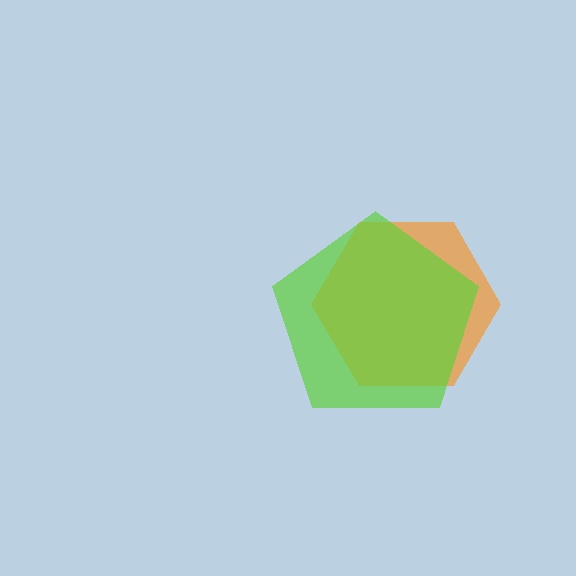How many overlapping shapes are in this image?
There are 2 overlapping shapes in the image.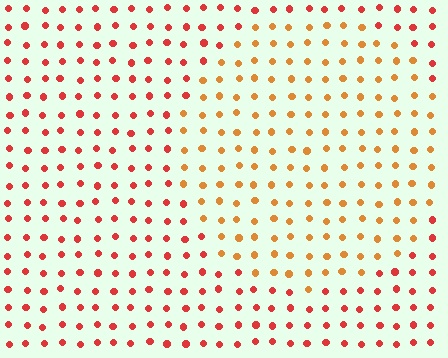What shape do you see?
I see a circle.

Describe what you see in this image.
The image is filled with small red elements in a uniform arrangement. A circle-shaped region is visible where the elements are tinted to a slightly different hue, forming a subtle color boundary.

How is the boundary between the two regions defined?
The boundary is defined purely by a slight shift in hue (about 31 degrees). Spacing, size, and orientation are identical on both sides.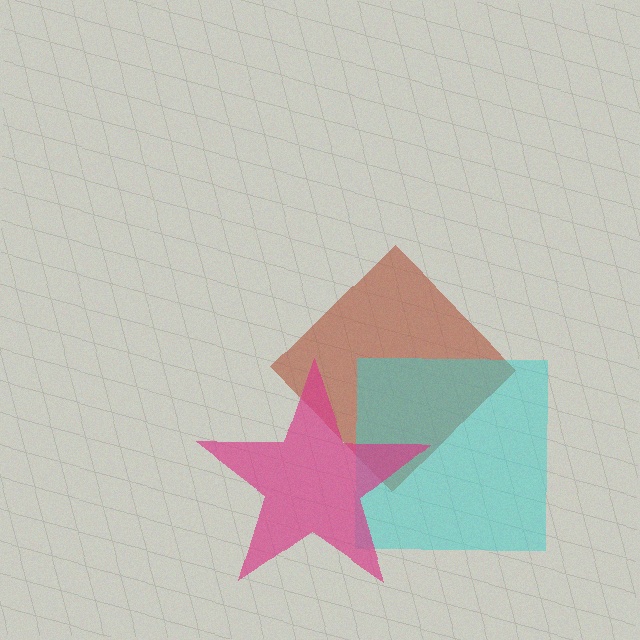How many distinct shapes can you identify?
There are 3 distinct shapes: a brown diamond, a cyan square, a magenta star.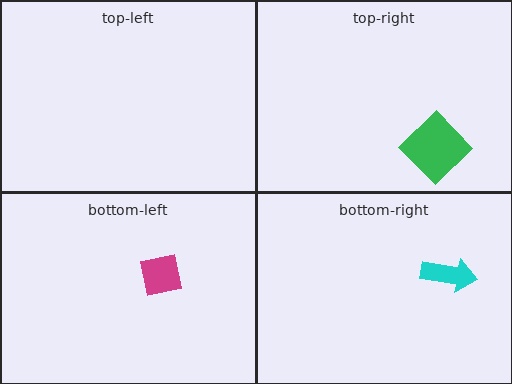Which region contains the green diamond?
The top-right region.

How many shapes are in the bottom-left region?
1.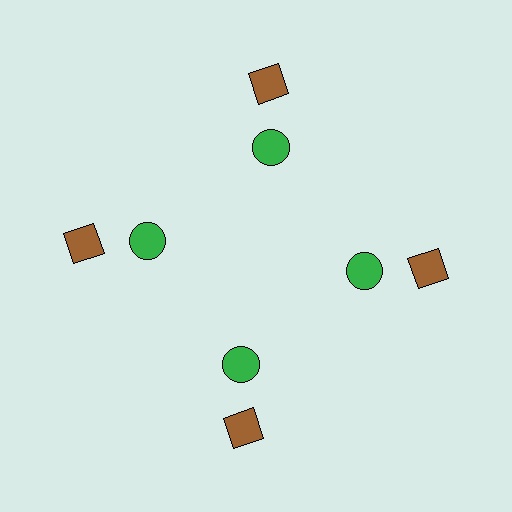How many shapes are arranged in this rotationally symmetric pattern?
There are 8 shapes, arranged in 4 groups of 2.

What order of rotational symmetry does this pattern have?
This pattern has 4-fold rotational symmetry.